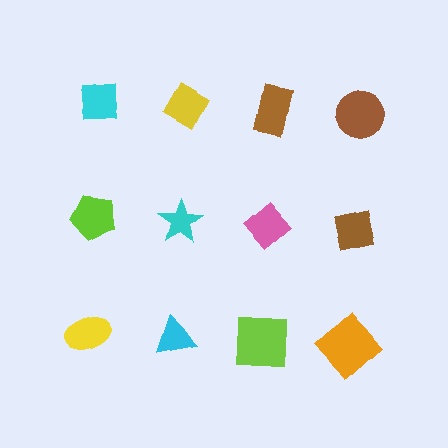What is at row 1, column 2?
A yellow diamond.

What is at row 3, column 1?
A yellow ellipse.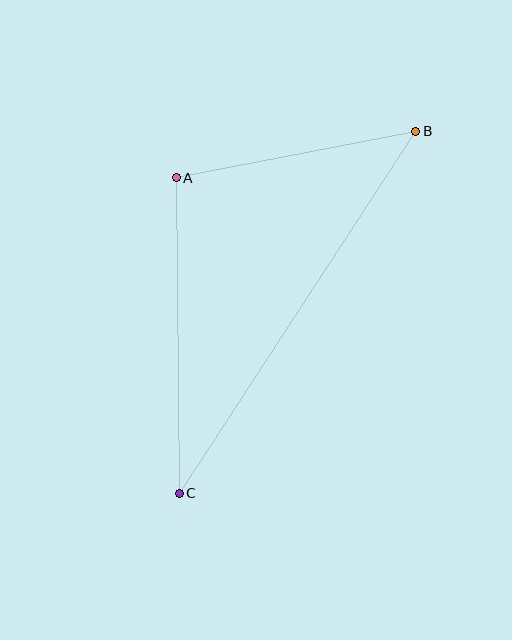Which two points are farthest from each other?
Points B and C are farthest from each other.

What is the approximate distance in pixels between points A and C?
The distance between A and C is approximately 315 pixels.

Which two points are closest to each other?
Points A and B are closest to each other.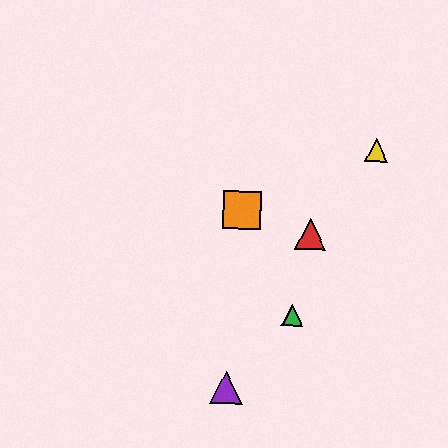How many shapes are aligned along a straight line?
3 shapes (the blue triangle, the green triangle, the orange square) are aligned along a straight line.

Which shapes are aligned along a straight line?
The blue triangle, the green triangle, the orange square are aligned along a straight line.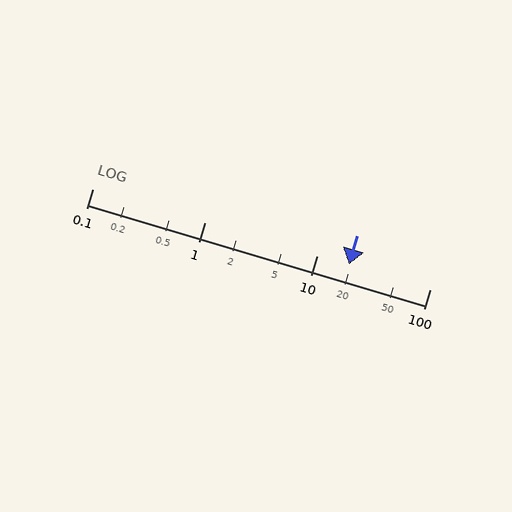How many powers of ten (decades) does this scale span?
The scale spans 3 decades, from 0.1 to 100.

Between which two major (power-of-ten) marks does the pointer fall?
The pointer is between 10 and 100.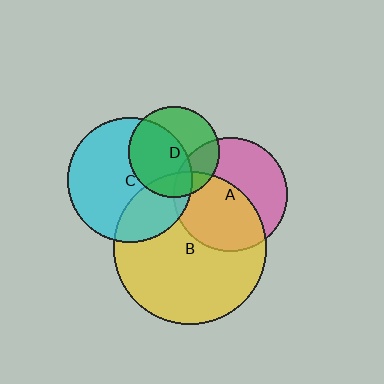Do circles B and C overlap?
Yes.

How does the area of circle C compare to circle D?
Approximately 1.9 times.